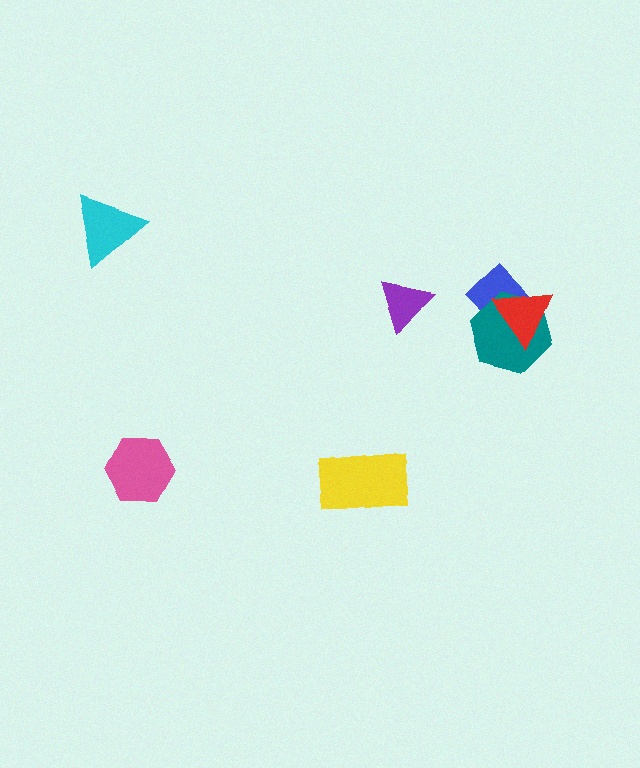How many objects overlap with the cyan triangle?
0 objects overlap with the cyan triangle.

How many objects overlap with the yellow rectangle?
0 objects overlap with the yellow rectangle.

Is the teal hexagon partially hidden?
Yes, it is partially covered by another shape.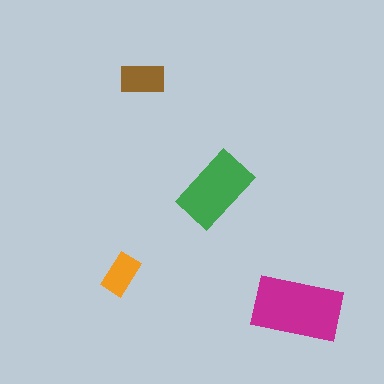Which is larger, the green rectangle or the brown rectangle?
The green one.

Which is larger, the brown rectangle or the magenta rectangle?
The magenta one.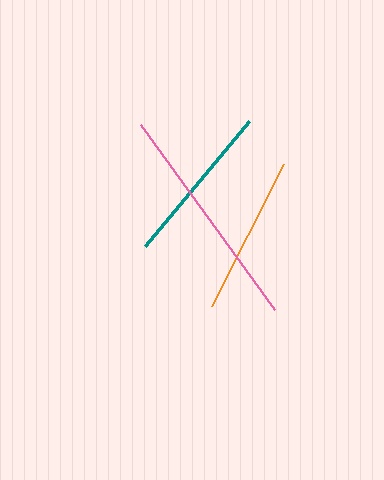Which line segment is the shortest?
The orange line is the shortest at approximately 159 pixels.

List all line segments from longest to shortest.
From longest to shortest: pink, teal, orange.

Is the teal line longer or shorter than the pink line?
The pink line is longer than the teal line.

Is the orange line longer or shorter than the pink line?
The pink line is longer than the orange line.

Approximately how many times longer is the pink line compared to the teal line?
The pink line is approximately 1.4 times the length of the teal line.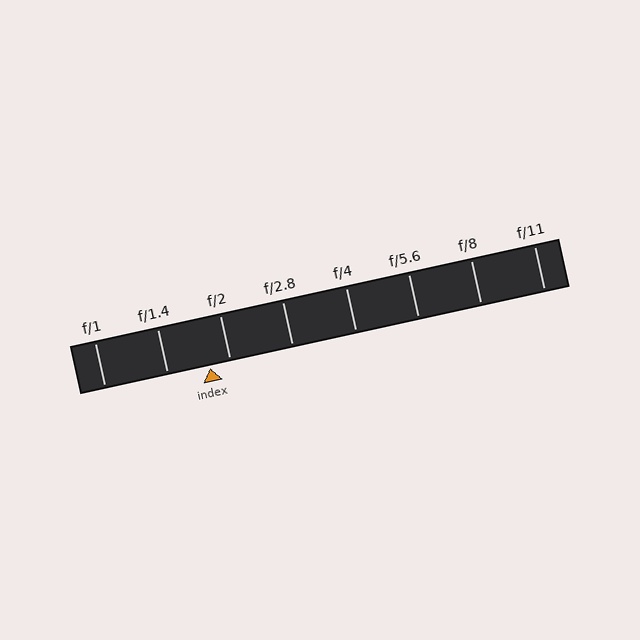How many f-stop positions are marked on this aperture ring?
There are 8 f-stop positions marked.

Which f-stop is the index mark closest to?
The index mark is closest to f/2.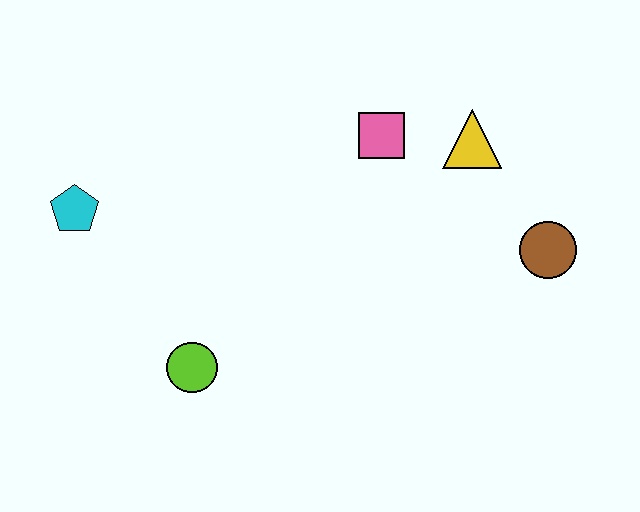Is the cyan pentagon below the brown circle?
No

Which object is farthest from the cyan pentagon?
The brown circle is farthest from the cyan pentagon.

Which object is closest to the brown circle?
The yellow triangle is closest to the brown circle.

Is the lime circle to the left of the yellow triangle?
Yes